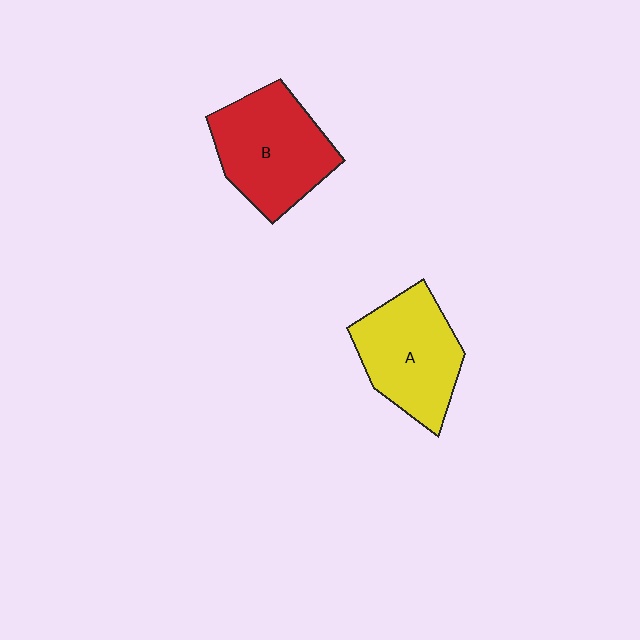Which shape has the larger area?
Shape B (red).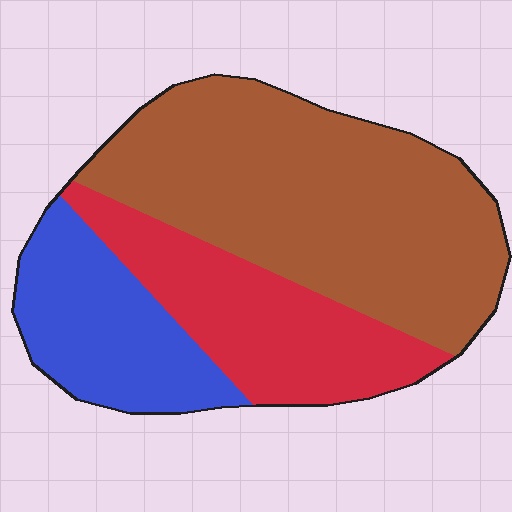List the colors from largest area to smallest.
From largest to smallest: brown, red, blue.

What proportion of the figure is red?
Red covers around 25% of the figure.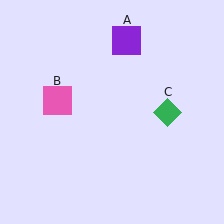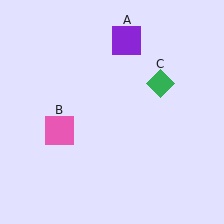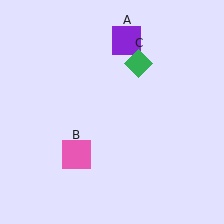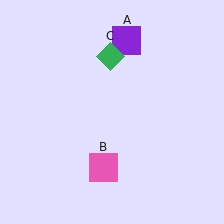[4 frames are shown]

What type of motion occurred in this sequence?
The pink square (object B), green diamond (object C) rotated counterclockwise around the center of the scene.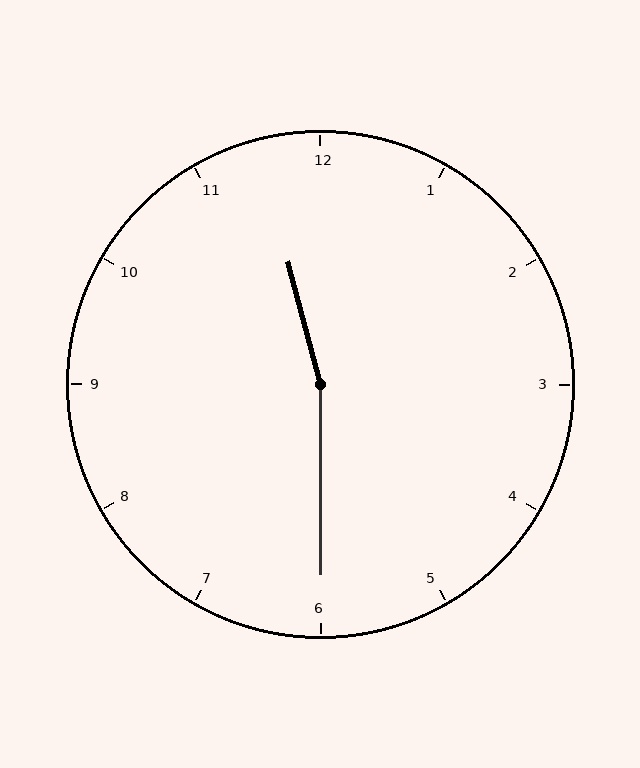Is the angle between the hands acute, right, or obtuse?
It is obtuse.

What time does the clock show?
11:30.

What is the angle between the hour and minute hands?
Approximately 165 degrees.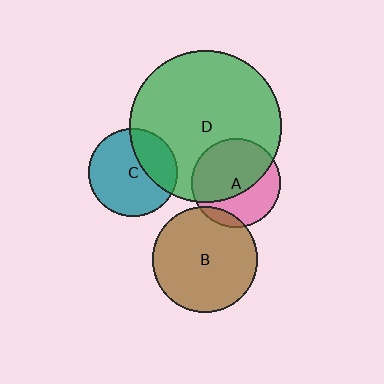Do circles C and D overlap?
Yes.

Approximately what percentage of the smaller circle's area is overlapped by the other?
Approximately 30%.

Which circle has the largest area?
Circle D (green).